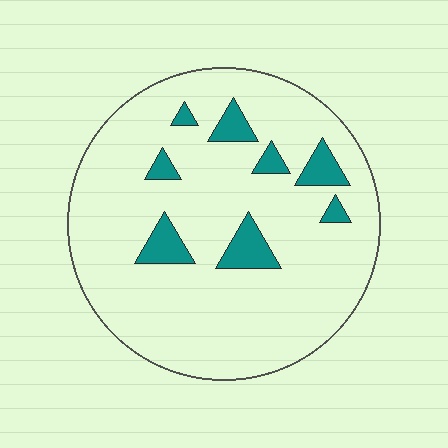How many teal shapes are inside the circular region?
8.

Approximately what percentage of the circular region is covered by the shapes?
Approximately 10%.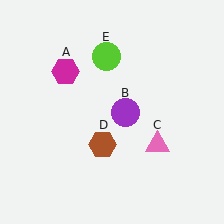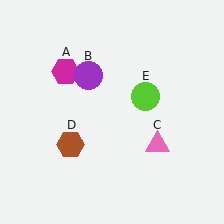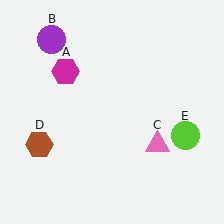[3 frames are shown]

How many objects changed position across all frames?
3 objects changed position: purple circle (object B), brown hexagon (object D), lime circle (object E).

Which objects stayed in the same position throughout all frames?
Magenta hexagon (object A) and pink triangle (object C) remained stationary.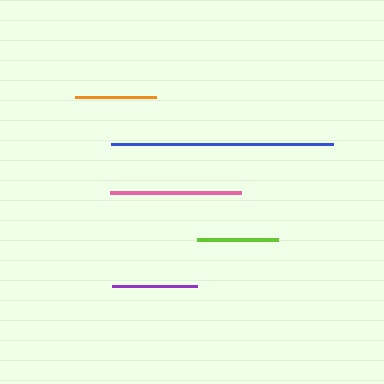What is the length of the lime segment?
The lime segment is approximately 81 pixels long.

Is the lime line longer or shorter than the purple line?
The purple line is longer than the lime line.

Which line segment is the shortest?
The orange line is the shortest at approximately 80 pixels.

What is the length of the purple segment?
The purple segment is approximately 84 pixels long.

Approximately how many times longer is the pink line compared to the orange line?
The pink line is approximately 1.6 times the length of the orange line.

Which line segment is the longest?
The blue line is the longest at approximately 222 pixels.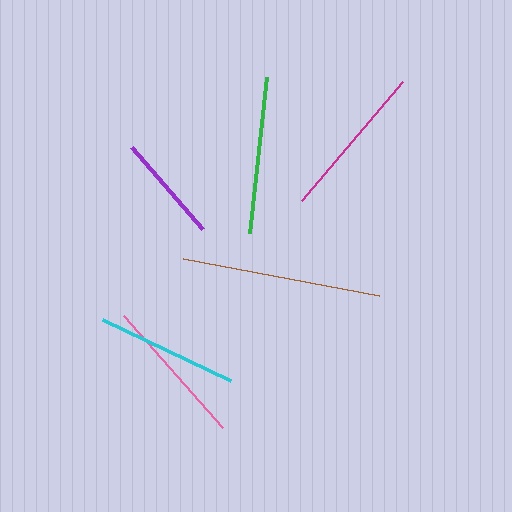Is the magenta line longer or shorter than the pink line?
The magenta line is longer than the pink line.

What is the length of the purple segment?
The purple segment is approximately 108 pixels long.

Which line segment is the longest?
The brown line is the longest at approximately 199 pixels.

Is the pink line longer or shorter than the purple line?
The pink line is longer than the purple line.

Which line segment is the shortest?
The purple line is the shortest at approximately 108 pixels.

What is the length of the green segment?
The green segment is approximately 157 pixels long.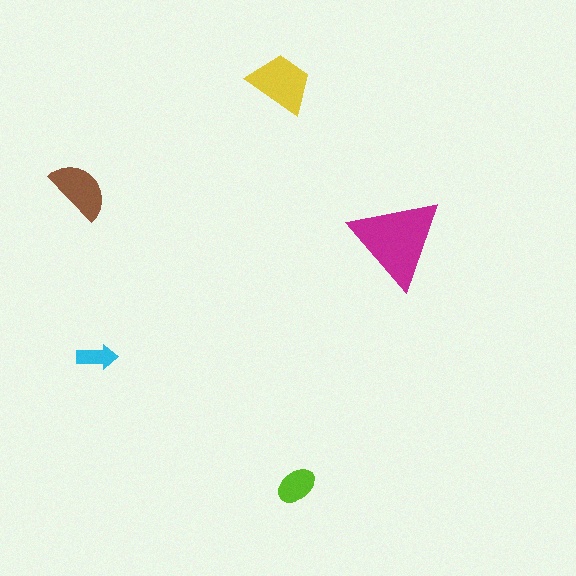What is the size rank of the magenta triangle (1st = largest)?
1st.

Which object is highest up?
The yellow trapezoid is topmost.